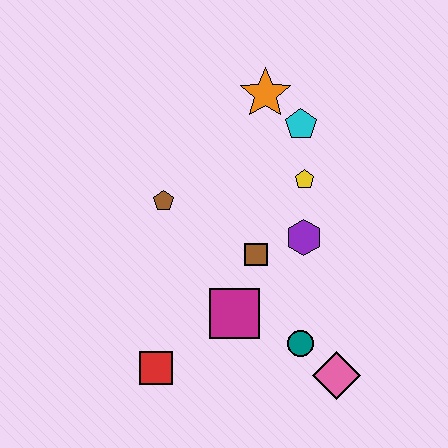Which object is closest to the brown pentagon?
The brown square is closest to the brown pentagon.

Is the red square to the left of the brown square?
Yes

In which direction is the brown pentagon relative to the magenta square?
The brown pentagon is above the magenta square.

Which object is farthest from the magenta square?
The orange star is farthest from the magenta square.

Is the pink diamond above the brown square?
No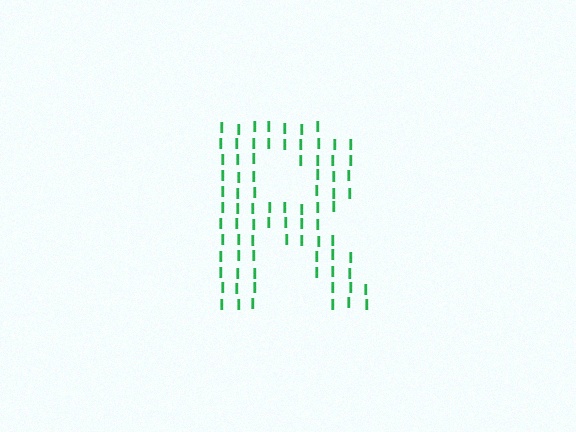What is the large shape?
The large shape is the letter R.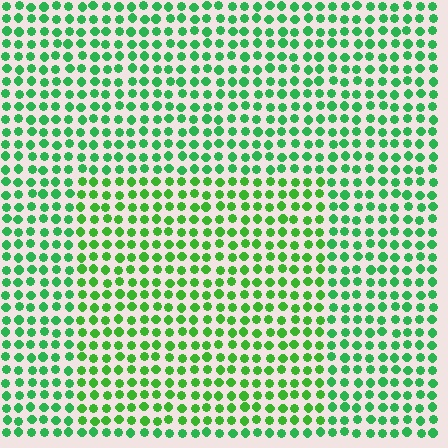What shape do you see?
I see a rectangle.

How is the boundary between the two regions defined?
The boundary is defined purely by a slight shift in hue (about 23 degrees). Spacing, size, and orientation are identical on both sides.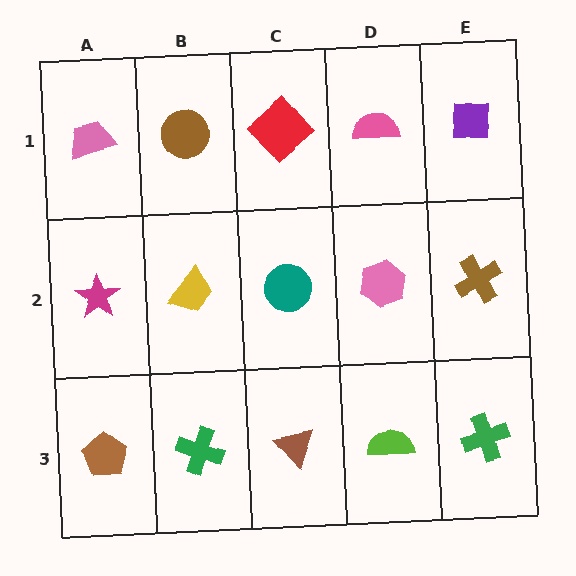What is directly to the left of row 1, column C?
A brown circle.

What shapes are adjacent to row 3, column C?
A teal circle (row 2, column C), a green cross (row 3, column B), a lime semicircle (row 3, column D).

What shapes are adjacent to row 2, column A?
A pink trapezoid (row 1, column A), a brown pentagon (row 3, column A), a yellow trapezoid (row 2, column B).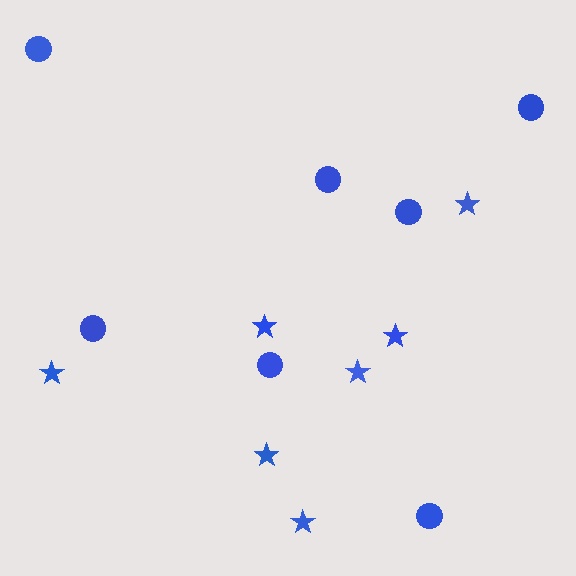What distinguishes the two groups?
There are 2 groups: one group of stars (7) and one group of circles (7).